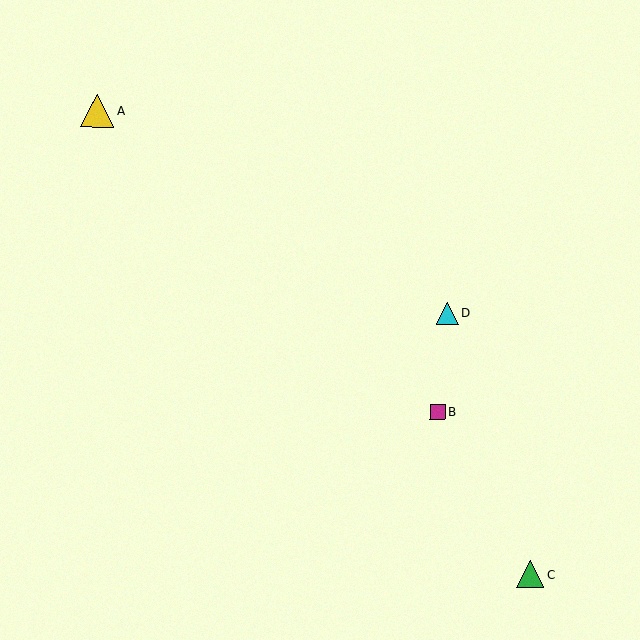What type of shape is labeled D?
Shape D is a cyan triangle.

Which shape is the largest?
The yellow triangle (labeled A) is the largest.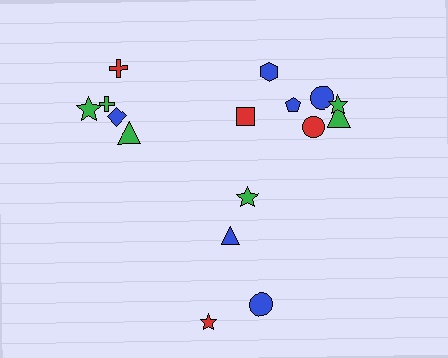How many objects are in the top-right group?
There are 7 objects.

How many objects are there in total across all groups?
There are 16 objects.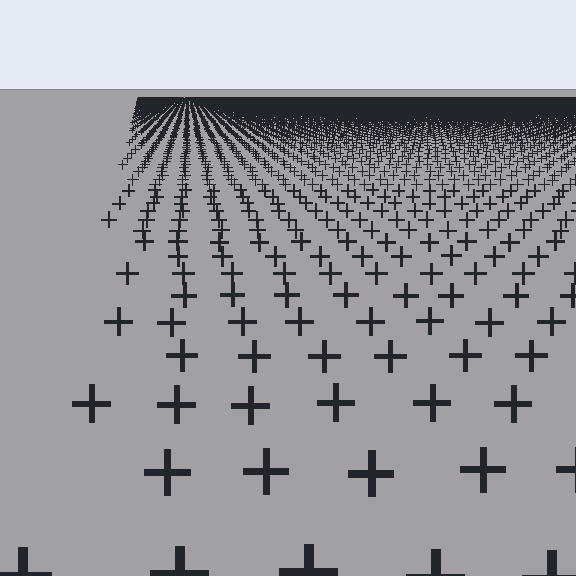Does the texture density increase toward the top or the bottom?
Density increases toward the top.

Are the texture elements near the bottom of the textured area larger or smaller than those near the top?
Larger. Near the bottom, elements are closer to the viewer and appear at a bigger on-screen size.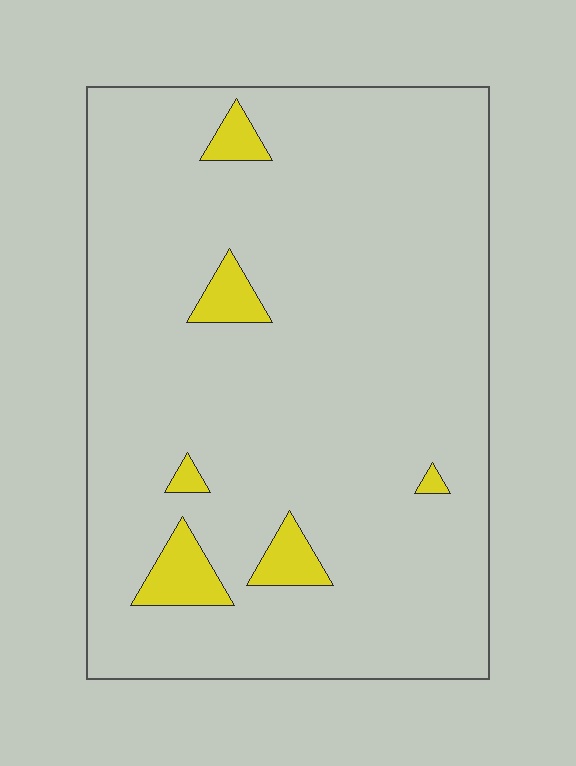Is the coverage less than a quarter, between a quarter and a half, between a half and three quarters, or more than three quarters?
Less than a quarter.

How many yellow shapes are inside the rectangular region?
6.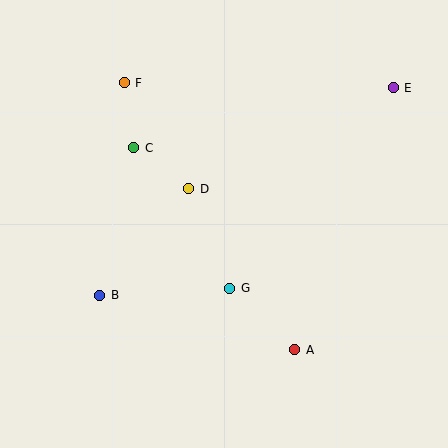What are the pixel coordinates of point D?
Point D is at (189, 189).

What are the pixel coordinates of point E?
Point E is at (393, 88).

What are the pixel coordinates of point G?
Point G is at (230, 288).